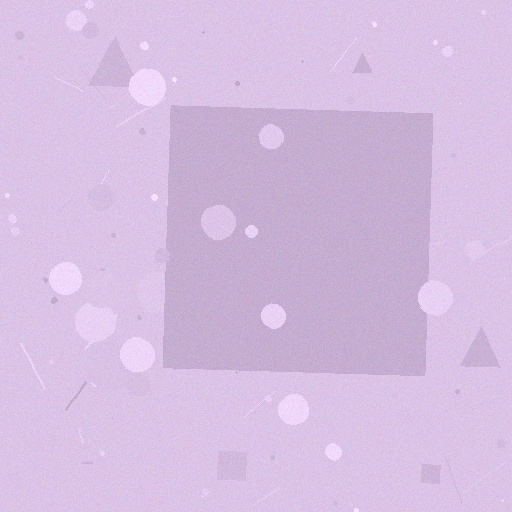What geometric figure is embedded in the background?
A square is embedded in the background.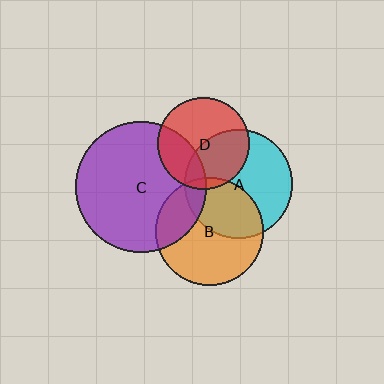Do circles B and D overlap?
Yes.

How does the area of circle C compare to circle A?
Approximately 1.4 times.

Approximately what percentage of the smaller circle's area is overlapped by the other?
Approximately 5%.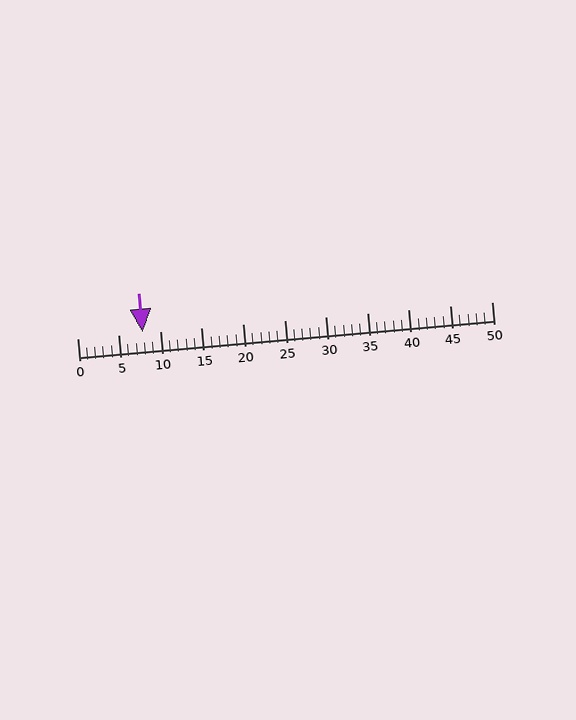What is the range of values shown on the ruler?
The ruler shows values from 0 to 50.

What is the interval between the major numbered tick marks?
The major tick marks are spaced 5 units apart.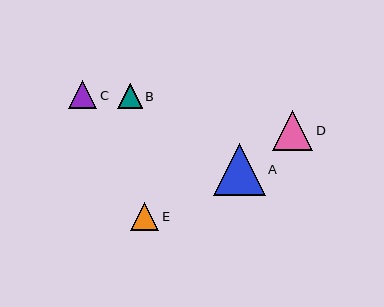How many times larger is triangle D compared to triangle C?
Triangle D is approximately 1.4 times the size of triangle C.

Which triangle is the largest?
Triangle A is the largest with a size of approximately 52 pixels.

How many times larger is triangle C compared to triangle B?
Triangle C is approximately 1.1 times the size of triangle B.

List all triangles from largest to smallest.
From largest to smallest: A, D, E, C, B.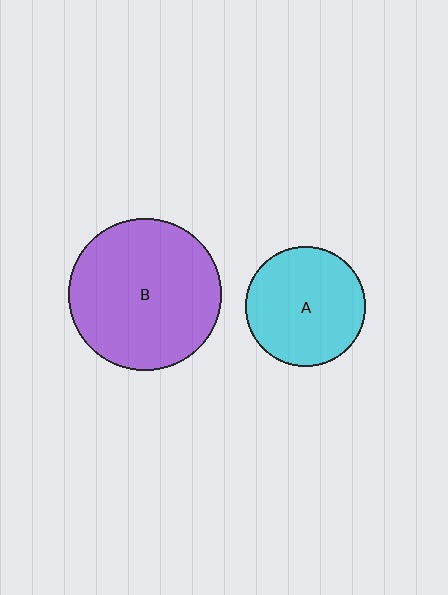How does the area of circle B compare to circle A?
Approximately 1.6 times.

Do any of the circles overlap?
No, none of the circles overlap.